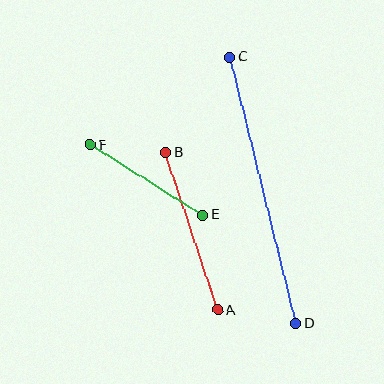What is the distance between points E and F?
The distance is approximately 132 pixels.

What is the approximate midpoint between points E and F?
The midpoint is at approximately (146, 180) pixels.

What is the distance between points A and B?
The distance is approximately 166 pixels.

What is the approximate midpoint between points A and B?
The midpoint is at approximately (192, 231) pixels.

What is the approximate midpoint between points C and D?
The midpoint is at approximately (263, 190) pixels.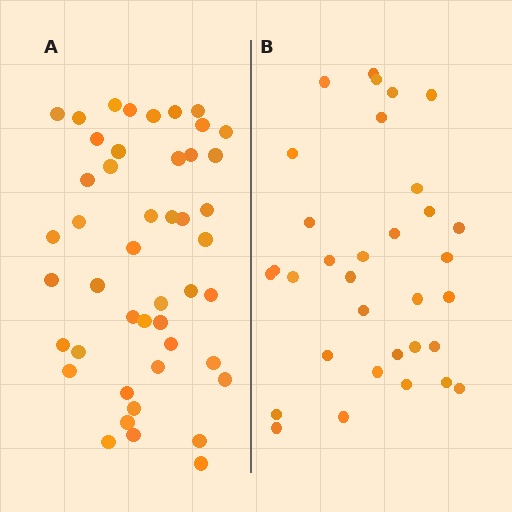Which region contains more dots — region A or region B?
Region A (the left region) has more dots.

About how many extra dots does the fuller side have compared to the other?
Region A has approximately 15 more dots than region B.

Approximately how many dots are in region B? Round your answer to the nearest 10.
About 30 dots. (The exact count is 33, which rounds to 30.)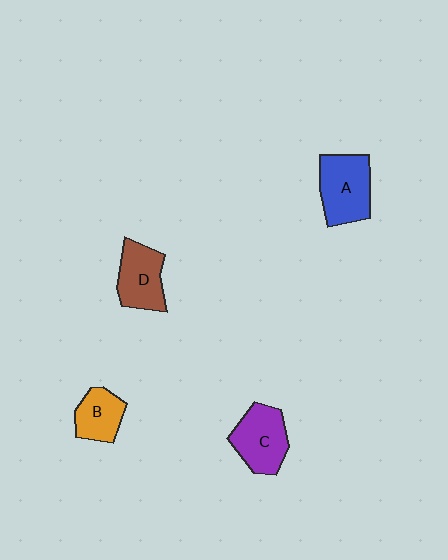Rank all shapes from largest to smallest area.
From largest to smallest: A (blue), C (purple), D (brown), B (orange).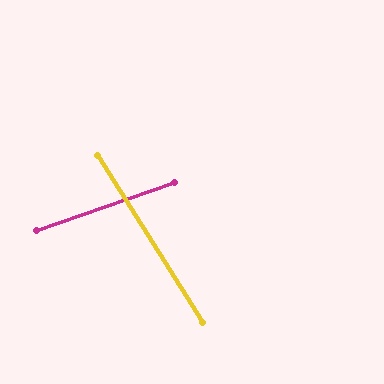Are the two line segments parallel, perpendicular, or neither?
Neither parallel nor perpendicular — they differ by about 77°.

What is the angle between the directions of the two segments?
Approximately 77 degrees.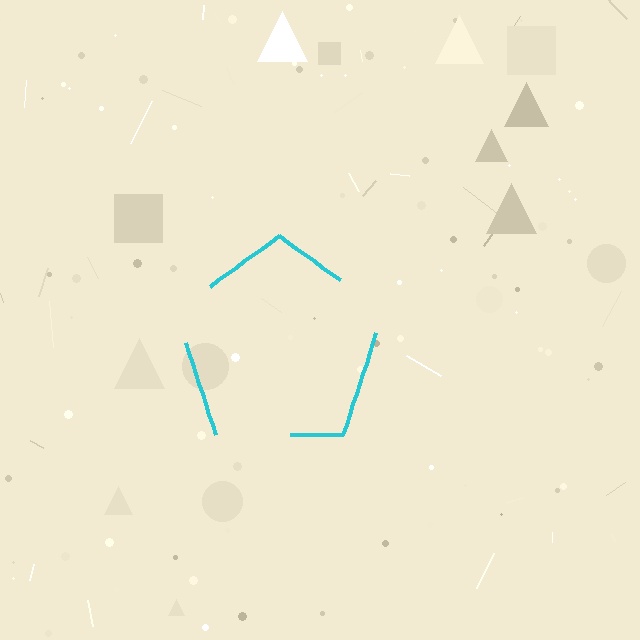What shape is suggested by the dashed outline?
The dashed outline suggests a pentagon.